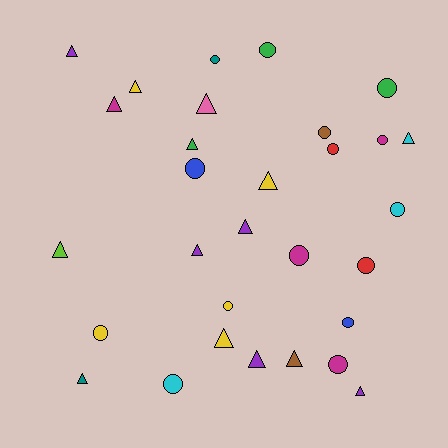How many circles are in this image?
There are 15 circles.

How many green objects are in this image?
There are 3 green objects.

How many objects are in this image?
There are 30 objects.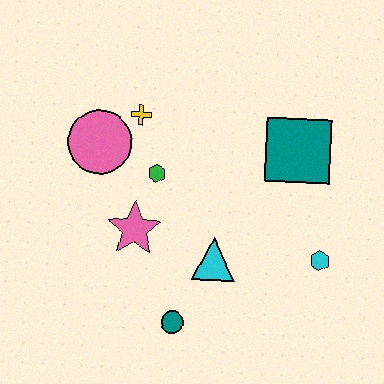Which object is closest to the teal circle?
The cyan triangle is closest to the teal circle.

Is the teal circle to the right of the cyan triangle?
No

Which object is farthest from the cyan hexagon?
The pink circle is farthest from the cyan hexagon.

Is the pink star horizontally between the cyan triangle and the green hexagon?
No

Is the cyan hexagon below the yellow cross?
Yes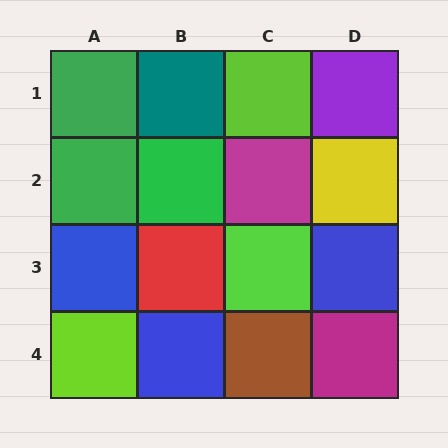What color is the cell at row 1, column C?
Lime.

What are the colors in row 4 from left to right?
Lime, blue, brown, magenta.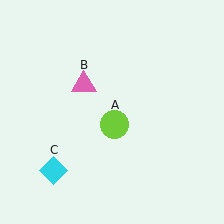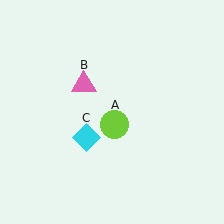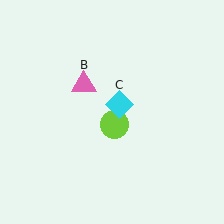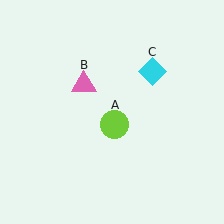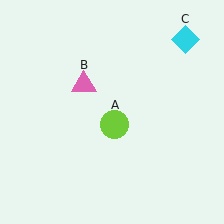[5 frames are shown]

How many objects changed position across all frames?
1 object changed position: cyan diamond (object C).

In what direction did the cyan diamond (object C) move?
The cyan diamond (object C) moved up and to the right.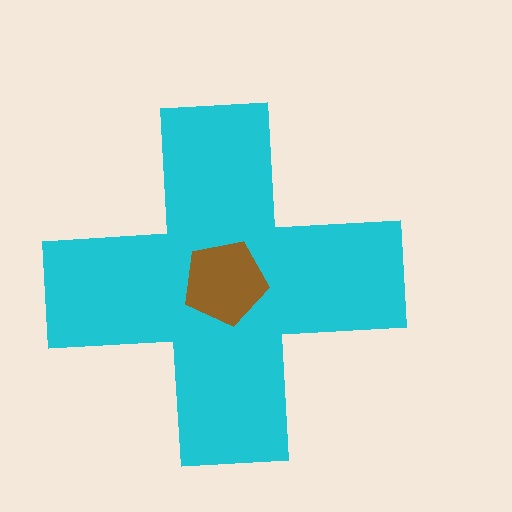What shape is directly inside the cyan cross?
The brown pentagon.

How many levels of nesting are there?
2.